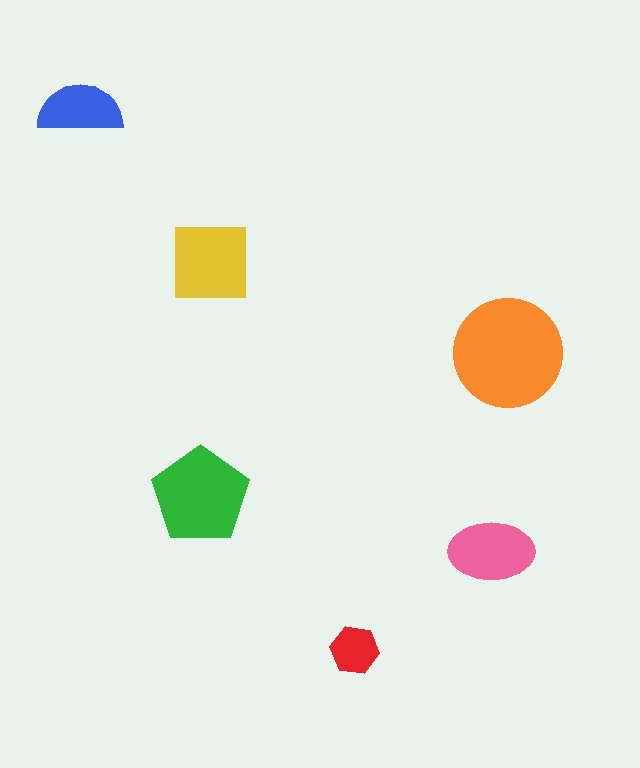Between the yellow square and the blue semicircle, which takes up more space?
The yellow square.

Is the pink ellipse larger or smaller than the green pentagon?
Smaller.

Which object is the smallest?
The red hexagon.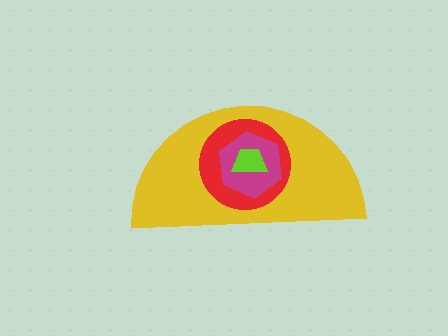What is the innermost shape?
The lime trapezoid.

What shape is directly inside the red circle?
The magenta hexagon.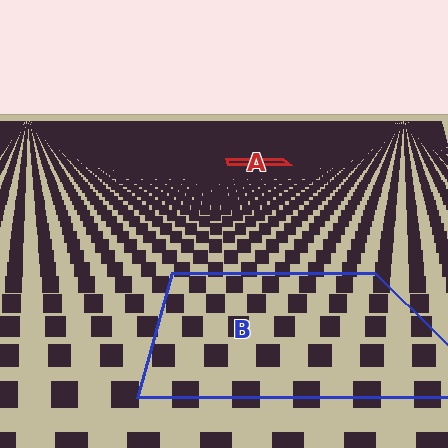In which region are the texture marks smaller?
The texture marks are smaller in region A, because it is farther away.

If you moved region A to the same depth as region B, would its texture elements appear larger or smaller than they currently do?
They would appear larger. At a closer depth, the same texture elements are projected at a bigger on-screen size.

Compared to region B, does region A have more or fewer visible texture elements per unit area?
Region A has more texture elements per unit area — they are packed more densely because it is farther away.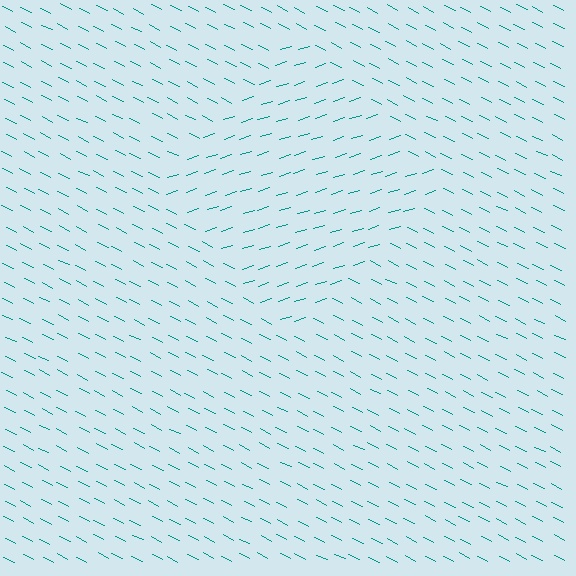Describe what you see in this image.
The image is filled with small teal line segments. A diamond region in the image has lines oriented differently from the surrounding lines, creating a visible texture boundary.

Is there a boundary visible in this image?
Yes, there is a texture boundary formed by a change in line orientation.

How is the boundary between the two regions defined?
The boundary is defined purely by a change in line orientation (approximately 45 degrees difference). All lines are the same color and thickness.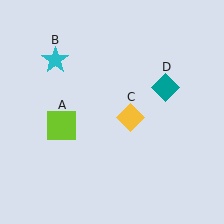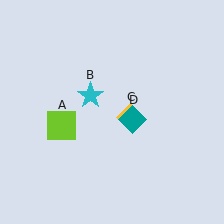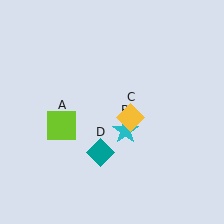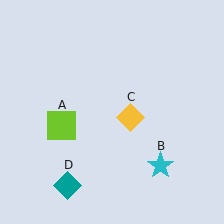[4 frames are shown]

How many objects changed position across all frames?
2 objects changed position: cyan star (object B), teal diamond (object D).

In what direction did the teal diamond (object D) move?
The teal diamond (object D) moved down and to the left.